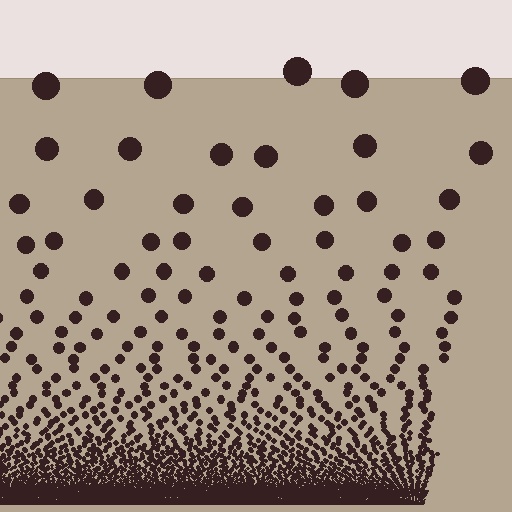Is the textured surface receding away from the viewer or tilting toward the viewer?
The surface appears to tilt toward the viewer. Texture elements get larger and sparser toward the top.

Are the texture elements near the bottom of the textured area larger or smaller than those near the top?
Smaller. The gradient is inverted — elements near the bottom are smaller and denser.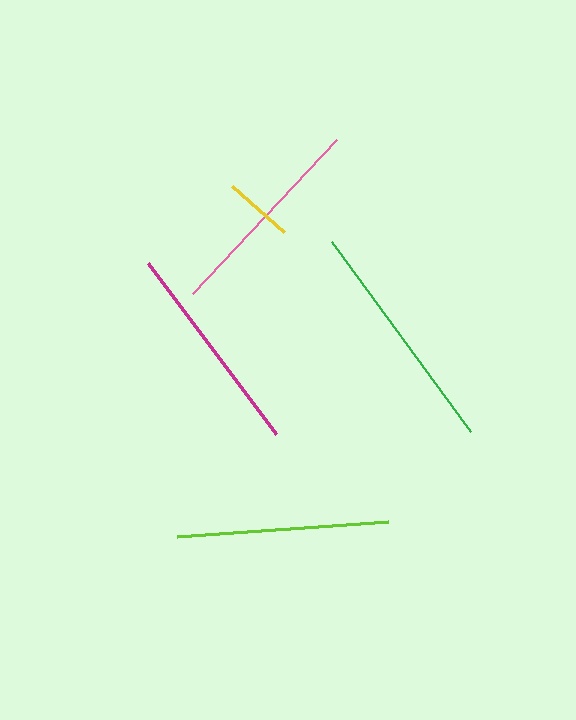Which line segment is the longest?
The green line is the longest at approximately 236 pixels.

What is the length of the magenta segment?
The magenta segment is approximately 213 pixels long.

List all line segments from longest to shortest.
From longest to shortest: green, magenta, pink, lime, yellow.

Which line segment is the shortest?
The yellow line is the shortest at approximately 69 pixels.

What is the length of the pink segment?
The pink segment is approximately 212 pixels long.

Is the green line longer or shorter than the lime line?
The green line is longer than the lime line.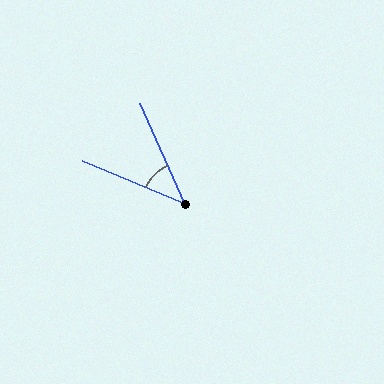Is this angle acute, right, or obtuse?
It is acute.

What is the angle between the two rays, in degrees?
Approximately 43 degrees.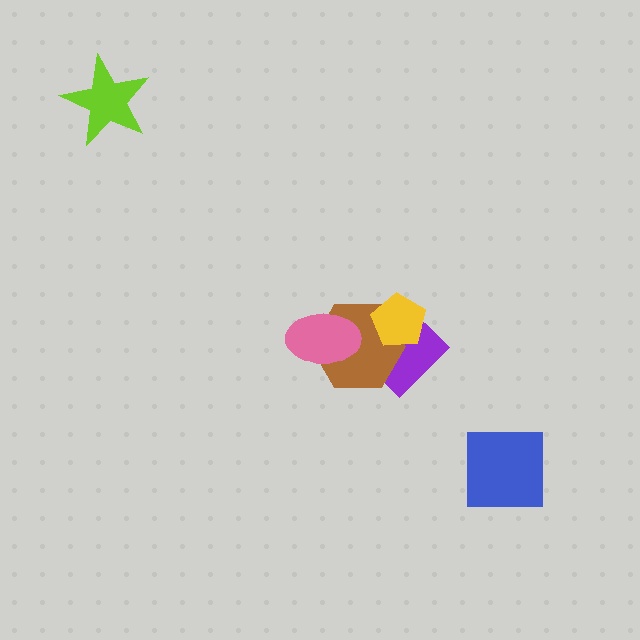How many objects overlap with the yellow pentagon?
2 objects overlap with the yellow pentagon.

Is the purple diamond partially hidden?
Yes, it is partially covered by another shape.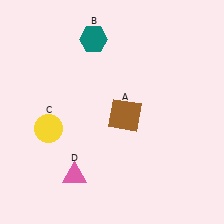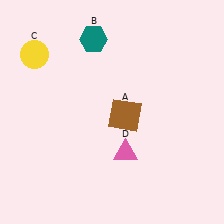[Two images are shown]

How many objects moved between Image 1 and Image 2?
2 objects moved between the two images.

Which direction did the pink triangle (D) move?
The pink triangle (D) moved right.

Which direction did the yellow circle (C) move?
The yellow circle (C) moved up.